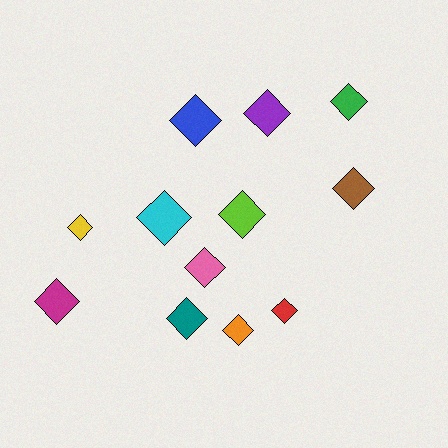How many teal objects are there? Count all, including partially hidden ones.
There is 1 teal object.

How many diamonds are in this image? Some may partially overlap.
There are 12 diamonds.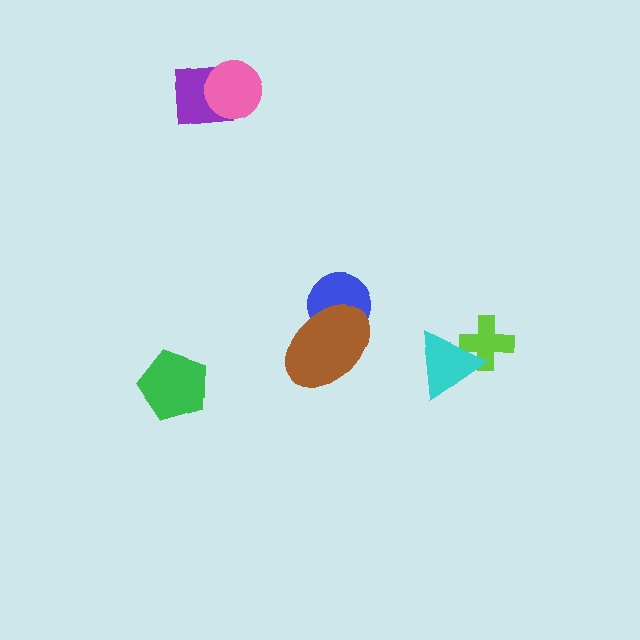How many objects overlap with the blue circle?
1 object overlaps with the blue circle.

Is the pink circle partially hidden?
No, no other shape covers it.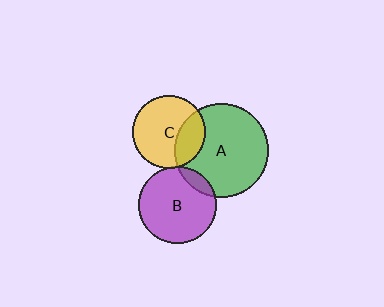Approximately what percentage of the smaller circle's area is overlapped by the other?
Approximately 5%.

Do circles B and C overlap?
Yes.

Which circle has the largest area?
Circle A (green).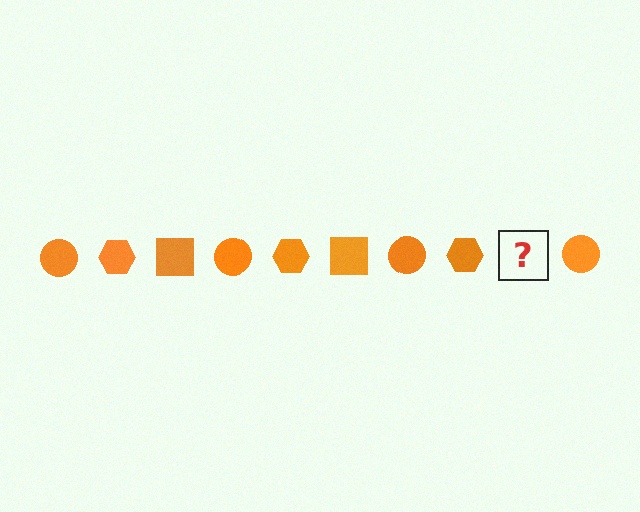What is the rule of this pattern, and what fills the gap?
The rule is that the pattern cycles through circle, hexagon, square shapes in orange. The gap should be filled with an orange square.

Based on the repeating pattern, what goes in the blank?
The blank should be an orange square.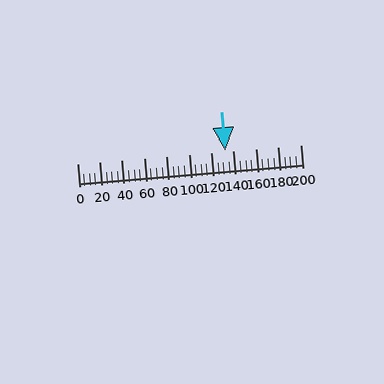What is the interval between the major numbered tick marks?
The major tick marks are spaced 20 units apart.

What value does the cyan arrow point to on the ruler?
The cyan arrow points to approximately 132.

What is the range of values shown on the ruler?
The ruler shows values from 0 to 200.